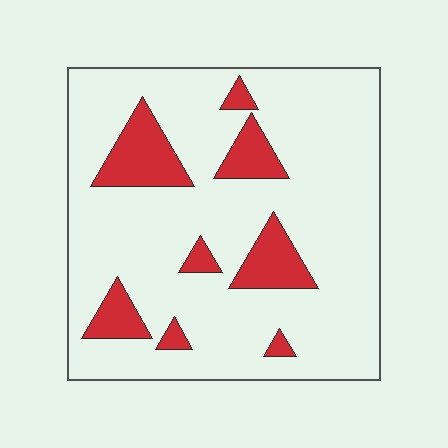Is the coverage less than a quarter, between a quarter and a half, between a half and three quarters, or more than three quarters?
Less than a quarter.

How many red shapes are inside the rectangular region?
8.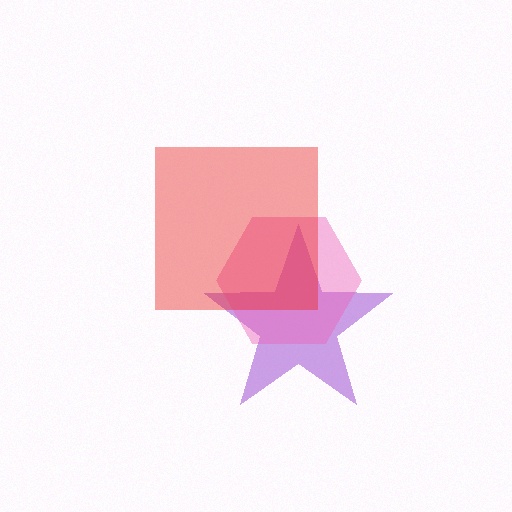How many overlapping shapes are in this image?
There are 3 overlapping shapes in the image.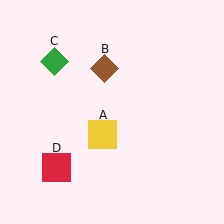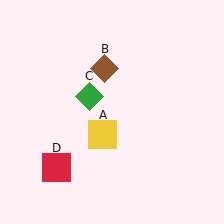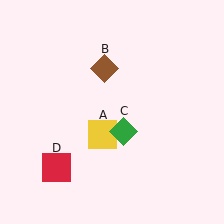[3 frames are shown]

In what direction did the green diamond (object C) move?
The green diamond (object C) moved down and to the right.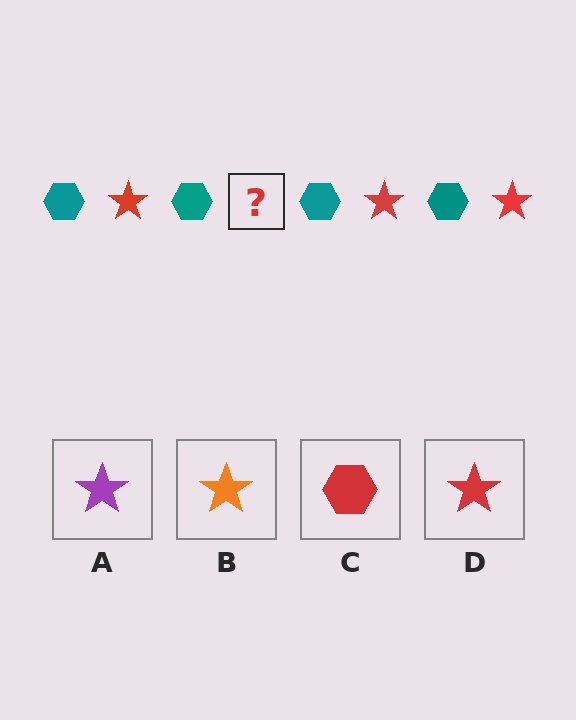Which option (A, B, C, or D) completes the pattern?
D.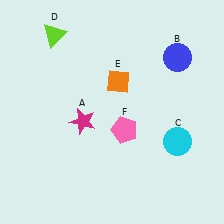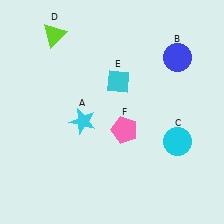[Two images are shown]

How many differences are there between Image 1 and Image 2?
There are 2 differences between the two images.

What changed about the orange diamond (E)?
In Image 1, E is orange. In Image 2, it changed to cyan.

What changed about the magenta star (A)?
In Image 1, A is magenta. In Image 2, it changed to cyan.